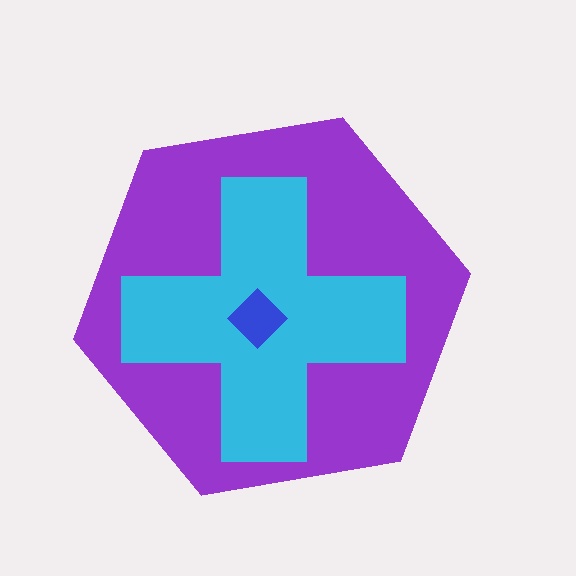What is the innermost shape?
The blue diamond.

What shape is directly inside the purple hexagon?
The cyan cross.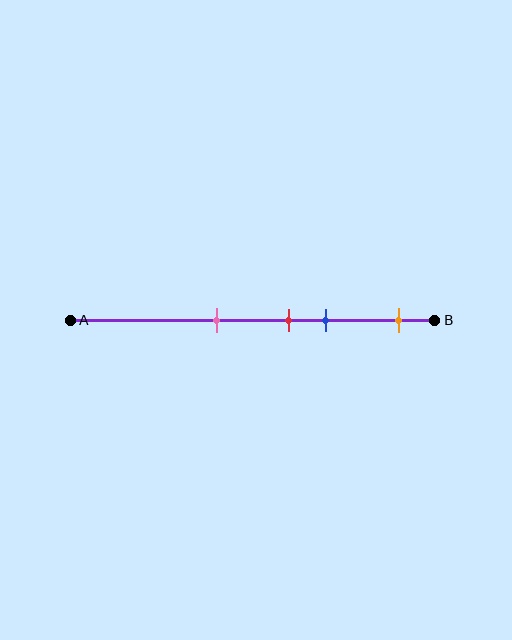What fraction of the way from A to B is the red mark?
The red mark is approximately 60% (0.6) of the way from A to B.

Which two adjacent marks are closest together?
The red and blue marks are the closest adjacent pair.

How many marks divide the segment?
There are 4 marks dividing the segment.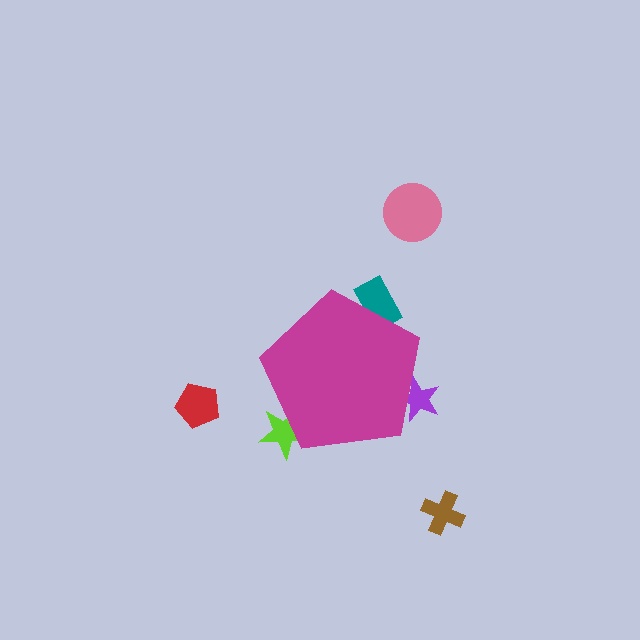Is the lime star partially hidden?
Yes, the lime star is partially hidden behind the magenta pentagon.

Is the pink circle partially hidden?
No, the pink circle is fully visible.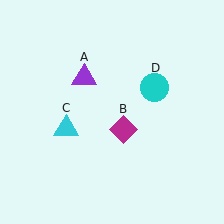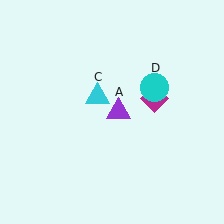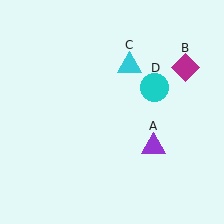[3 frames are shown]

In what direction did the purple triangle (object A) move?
The purple triangle (object A) moved down and to the right.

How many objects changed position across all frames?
3 objects changed position: purple triangle (object A), magenta diamond (object B), cyan triangle (object C).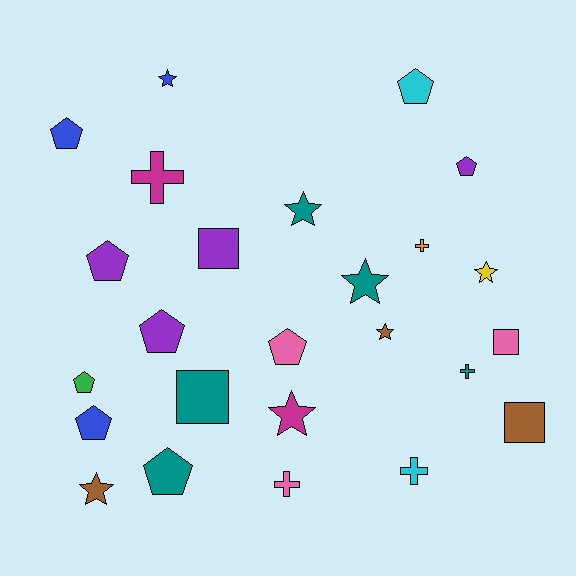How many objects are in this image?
There are 25 objects.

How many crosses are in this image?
There are 5 crosses.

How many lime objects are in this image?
There are no lime objects.